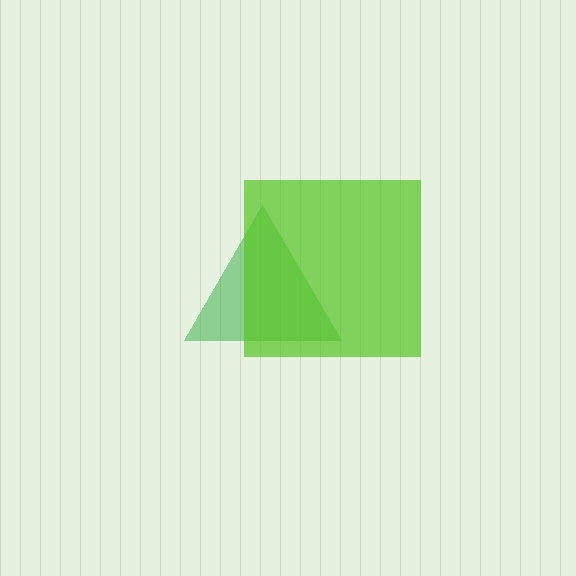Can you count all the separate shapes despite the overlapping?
Yes, there are 2 separate shapes.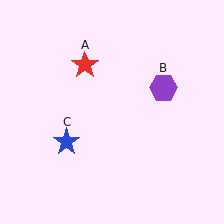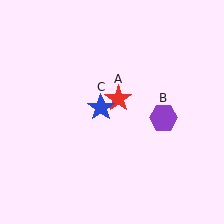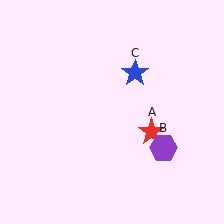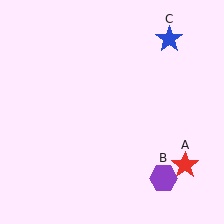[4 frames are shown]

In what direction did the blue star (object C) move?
The blue star (object C) moved up and to the right.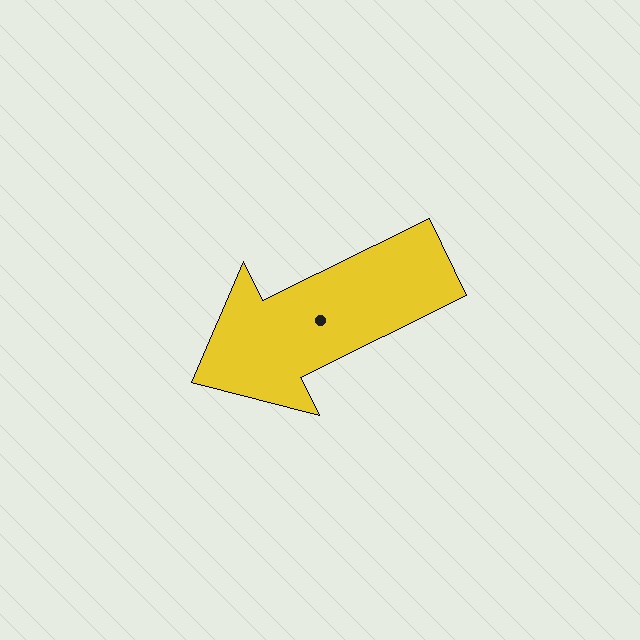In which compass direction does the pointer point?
Southwest.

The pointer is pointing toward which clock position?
Roughly 8 o'clock.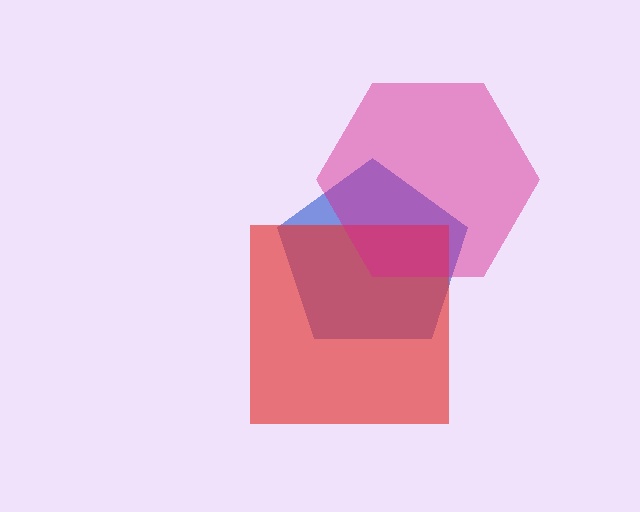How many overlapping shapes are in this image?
There are 3 overlapping shapes in the image.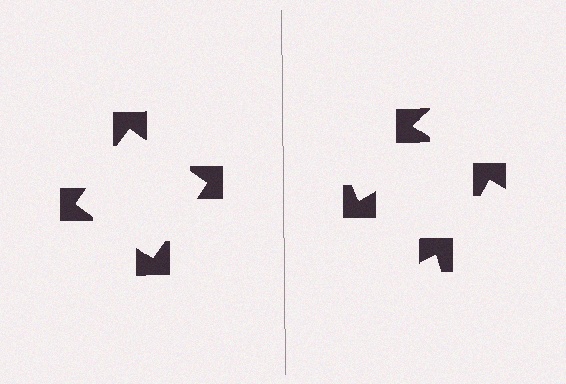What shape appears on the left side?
An illusory square.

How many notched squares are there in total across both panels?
8 — 4 on each side.